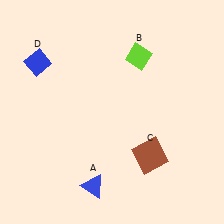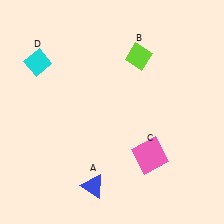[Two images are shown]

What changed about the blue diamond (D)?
In Image 1, D is blue. In Image 2, it changed to cyan.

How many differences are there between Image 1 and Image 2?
There are 2 differences between the two images.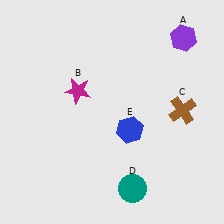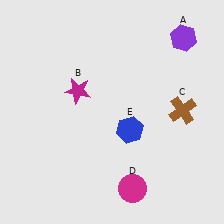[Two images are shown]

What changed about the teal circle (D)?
In Image 1, D is teal. In Image 2, it changed to magenta.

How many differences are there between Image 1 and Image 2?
There is 1 difference between the two images.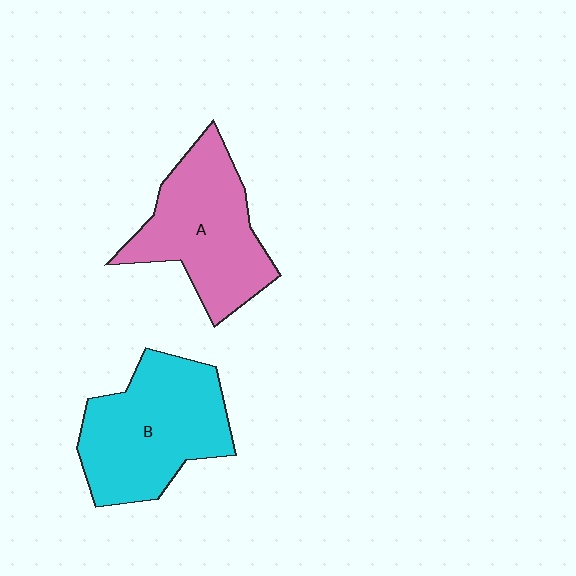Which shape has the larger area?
Shape B (cyan).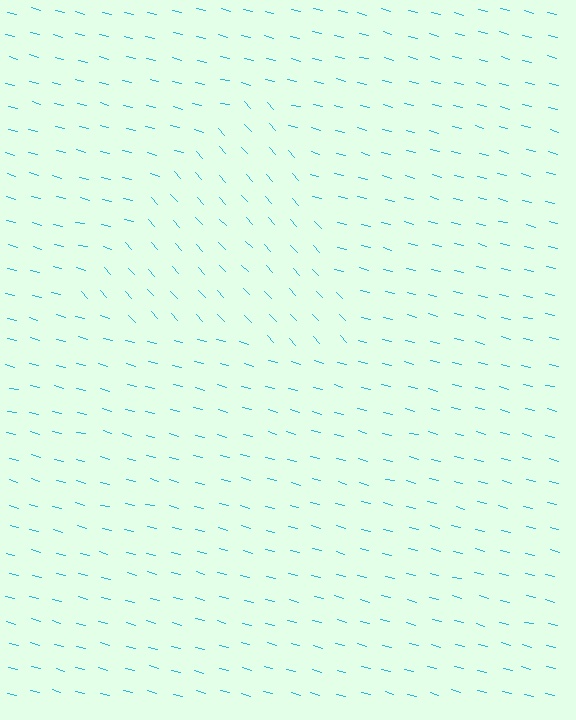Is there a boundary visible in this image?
Yes, there is a texture boundary formed by a change in line orientation.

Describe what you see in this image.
The image is filled with small cyan line segments. A triangle region in the image has lines oriented differently from the surrounding lines, creating a visible texture boundary.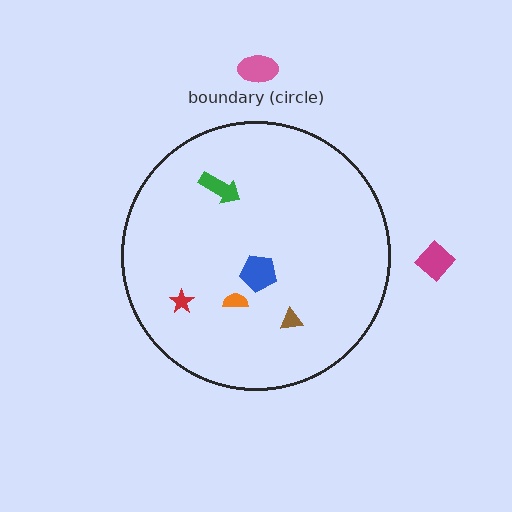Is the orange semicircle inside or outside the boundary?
Inside.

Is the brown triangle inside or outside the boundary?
Inside.